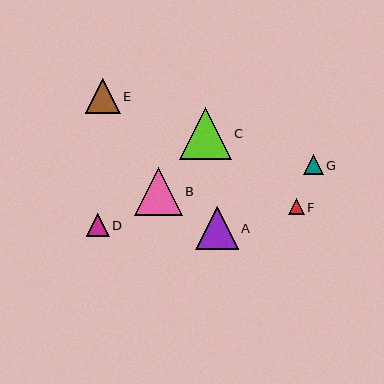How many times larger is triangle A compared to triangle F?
Triangle A is approximately 2.6 times the size of triangle F.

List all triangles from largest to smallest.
From largest to smallest: C, B, A, E, D, G, F.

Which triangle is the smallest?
Triangle F is the smallest with a size of approximately 16 pixels.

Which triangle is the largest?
Triangle C is the largest with a size of approximately 51 pixels.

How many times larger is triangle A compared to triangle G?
Triangle A is approximately 2.2 times the size of triangle G.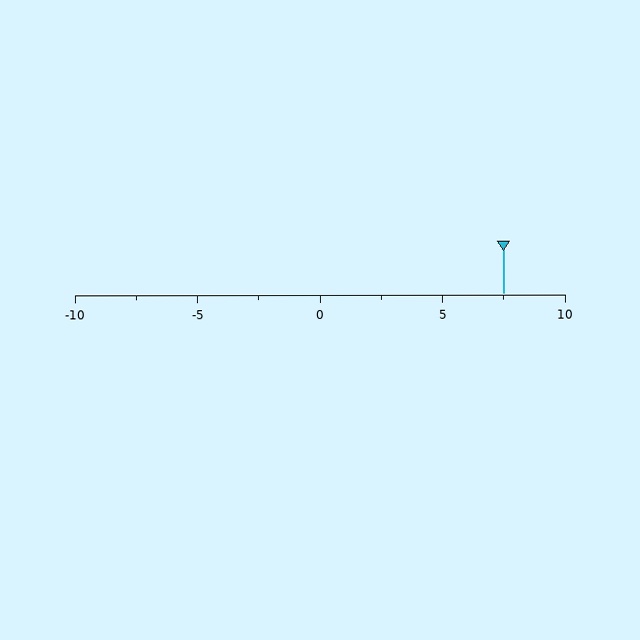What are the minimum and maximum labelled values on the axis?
The axis runs from -10 to 10.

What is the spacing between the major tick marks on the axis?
The major ticks are spaced 5 apart.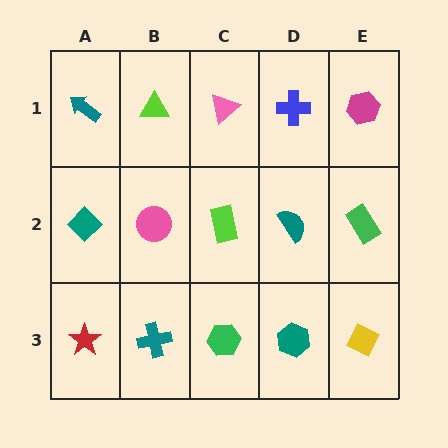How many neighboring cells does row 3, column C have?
3.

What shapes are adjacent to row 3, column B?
A pink circle (row 2, column B), a red star (row 3, column A), a green hexagon (row 3, column C).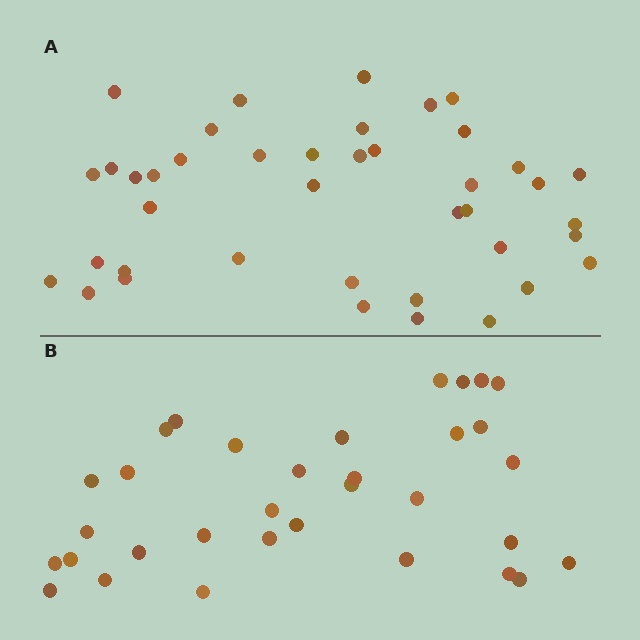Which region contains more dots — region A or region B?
Region A (the top region) has more dots.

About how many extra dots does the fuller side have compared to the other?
Region A has roughly 8 or so more dots than region B.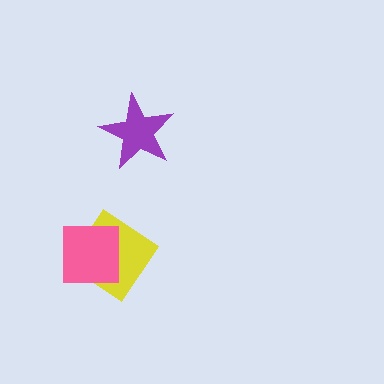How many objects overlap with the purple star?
0 objects overlap with the purple star.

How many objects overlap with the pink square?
1 object overlaps with the pink square.